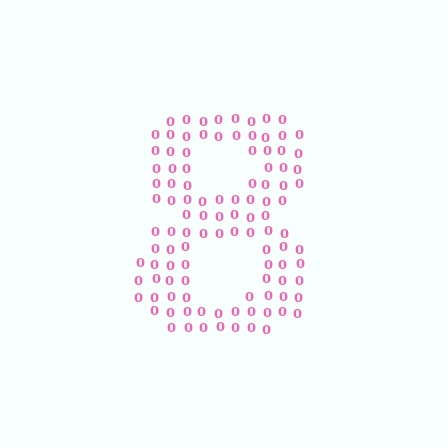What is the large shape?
The large shape is the digit 8.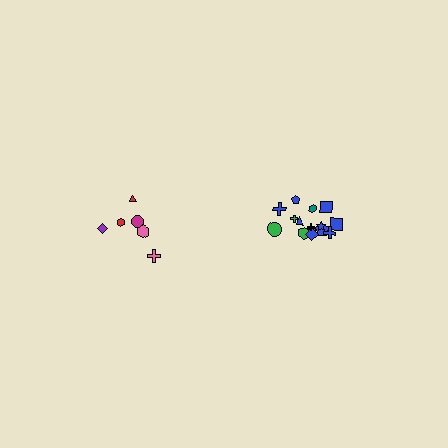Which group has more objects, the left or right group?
The right group.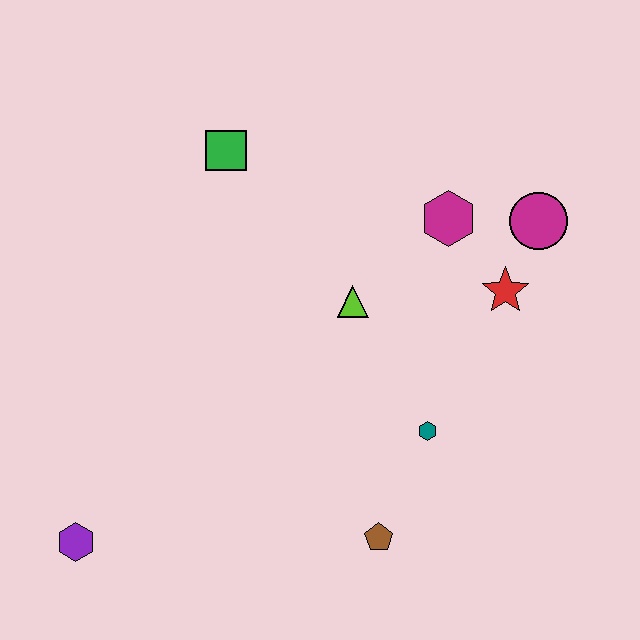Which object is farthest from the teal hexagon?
The purple hexagon is farthest from the teal hexagon.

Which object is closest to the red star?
The magenta circle is closest to the red star.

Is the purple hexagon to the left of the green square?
Yes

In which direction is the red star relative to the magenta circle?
The red star is below the magenta circle.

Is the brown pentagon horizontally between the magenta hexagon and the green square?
Yes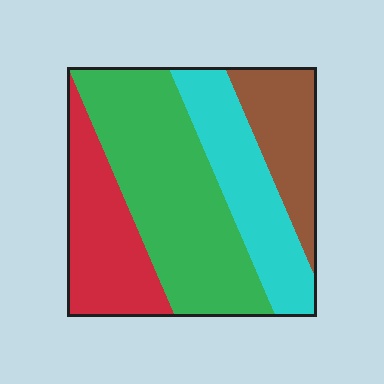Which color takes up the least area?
Brown, at roughly 15%.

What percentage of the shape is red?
Red covers about 20% of the shape.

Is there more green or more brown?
Green.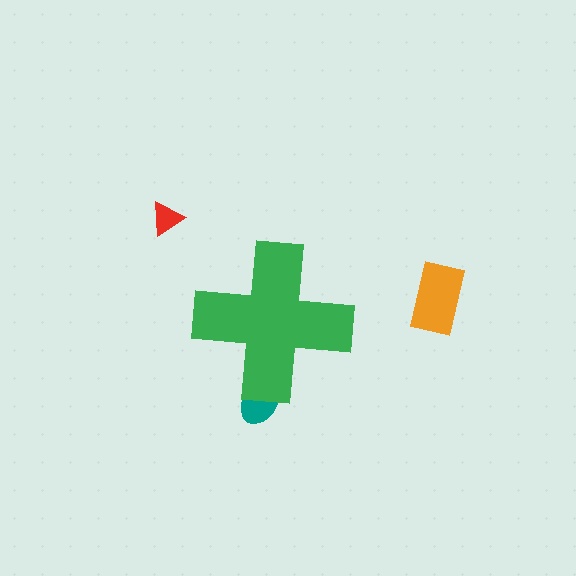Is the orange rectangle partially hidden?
No, the orange rectangle is fully visible.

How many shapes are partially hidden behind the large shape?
1 shape is partially hidden.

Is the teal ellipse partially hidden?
Yes, the teal ellipse is partially hidden behind the green cross.